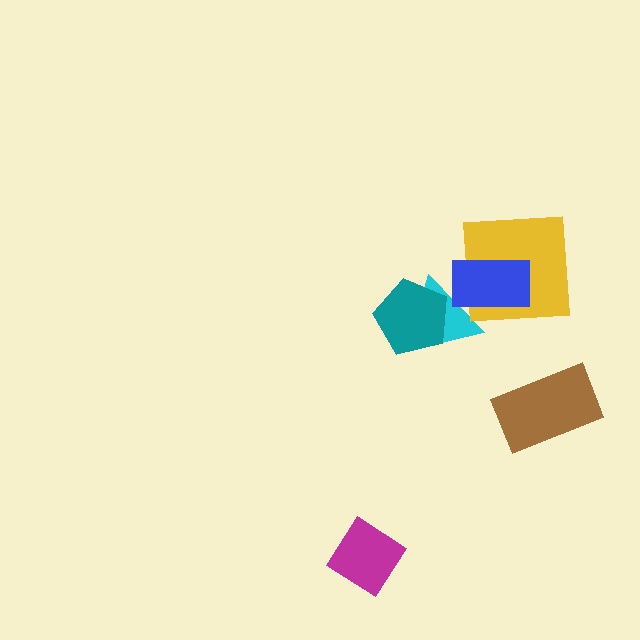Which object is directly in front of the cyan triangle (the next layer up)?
The teal pentagon is directly in front of the cyan triangle.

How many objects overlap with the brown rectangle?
0 objects overlap with the brown rectangle.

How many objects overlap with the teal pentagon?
1 object overlaps with the teal pentagon.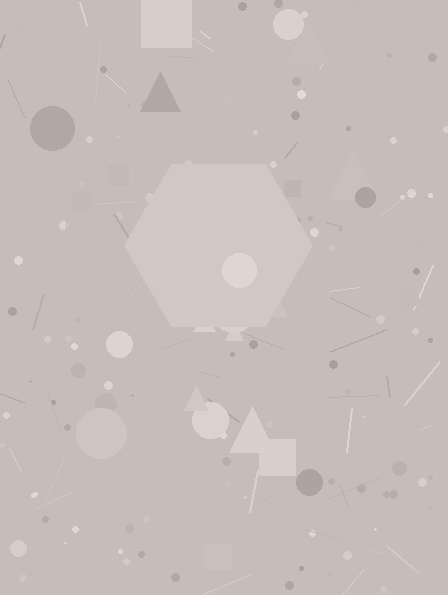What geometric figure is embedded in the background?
A hexagon is embedded in the background.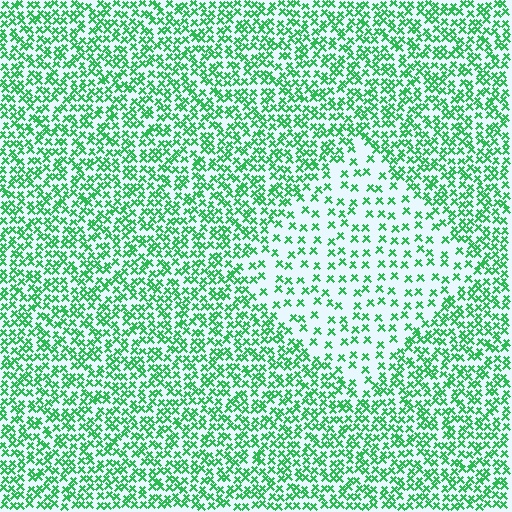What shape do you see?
I see a diamond.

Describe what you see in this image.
The image contains small green elements arranged at two different densities. A diamond-shaped region is visible where the elements are less densely packed than the surrounding area.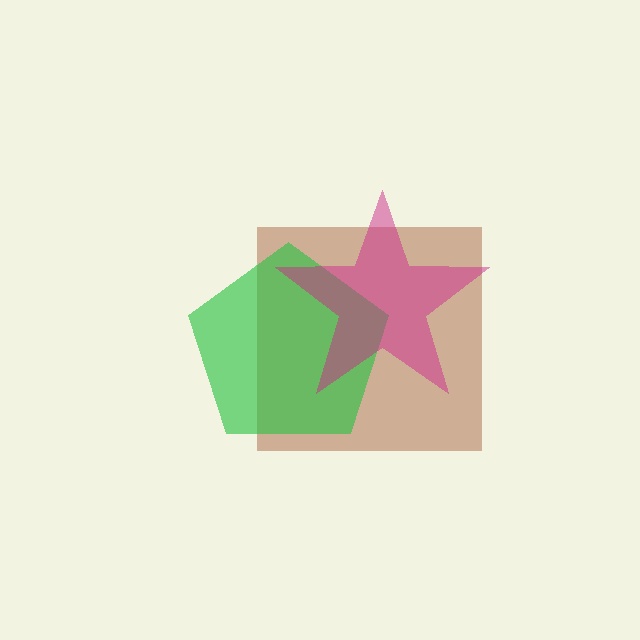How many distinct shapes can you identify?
There are 3 distinct shapes: a brown square, a green pentagon, a magenta star.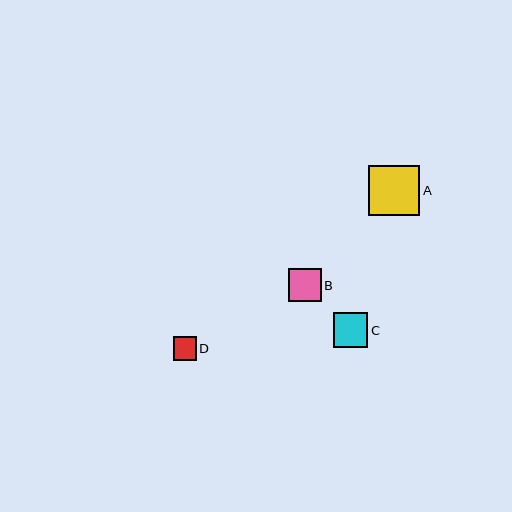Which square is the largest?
Square A is the largest with a size of approximately 51 pixels.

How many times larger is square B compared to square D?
Square B is approximately 1.4 times the size of square D.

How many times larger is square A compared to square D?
Square A is approximately 2.2 times the size of square D.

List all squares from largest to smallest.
From largest to smallest: A, C, B, D.